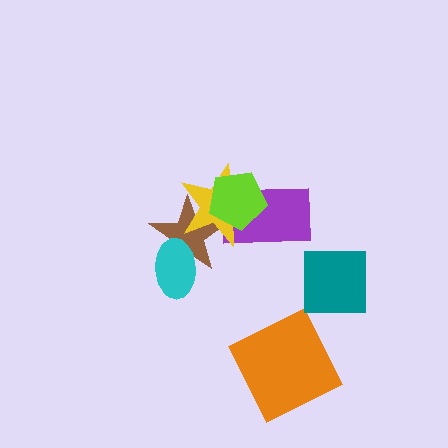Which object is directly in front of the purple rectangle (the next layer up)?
The yellow star is directly in front of the purple rectangle.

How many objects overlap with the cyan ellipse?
1 object overlaps with the cyan ellipse.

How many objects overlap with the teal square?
0 objects overlap with the teal square.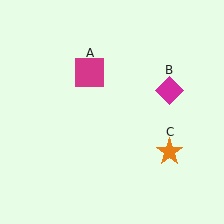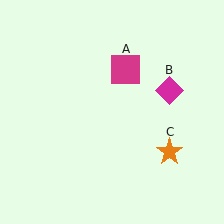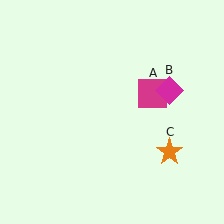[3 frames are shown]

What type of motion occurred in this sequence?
The magenta square (object A) rotated clockwise around the center of the scene.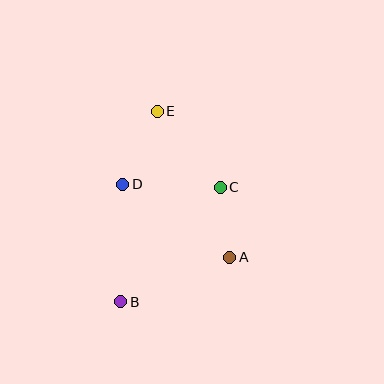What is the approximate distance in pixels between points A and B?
The distance between A and B is approximately 118 pixels.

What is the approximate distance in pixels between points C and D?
The distance between C and D is approximately 97 pixels.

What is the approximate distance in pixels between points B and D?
The distance between B and D is approximately 118 pixels.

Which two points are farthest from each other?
Points B and E are farthest from each other.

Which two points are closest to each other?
Points A and C are closest to each other.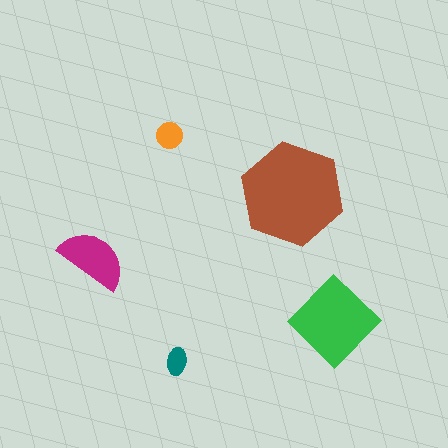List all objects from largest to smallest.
The brown hexagon, the green diamond, the magenta semicircle, the orange circle, the teal ellipse.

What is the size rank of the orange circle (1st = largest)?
4th.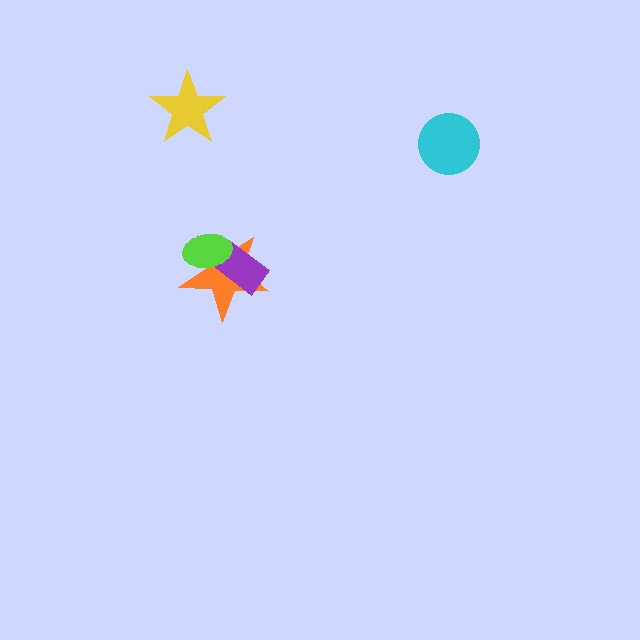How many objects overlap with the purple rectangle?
2 objects overlap with the purple rectangle.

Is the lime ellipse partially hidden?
No, no other shape covers it.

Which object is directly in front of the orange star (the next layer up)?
The purple rectangle is directly in front of the orange star.